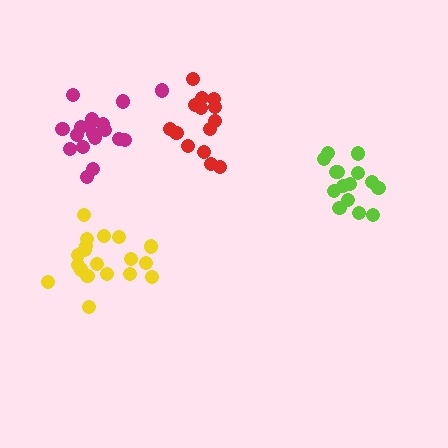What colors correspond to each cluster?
The clusters are colored: lime, red, yellow, magenta.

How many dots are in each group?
Group 1: 16 dots, Group 2: 14 dots, Group 3: 20 dots, Group 4: 18 dots (68 total).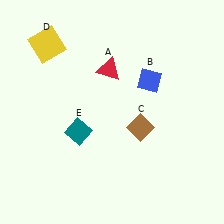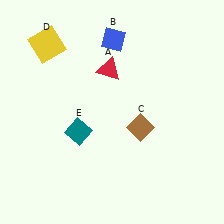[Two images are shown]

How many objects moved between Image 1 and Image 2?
1 object moved between the two images.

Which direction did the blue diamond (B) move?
The blue diamond (B) moved up.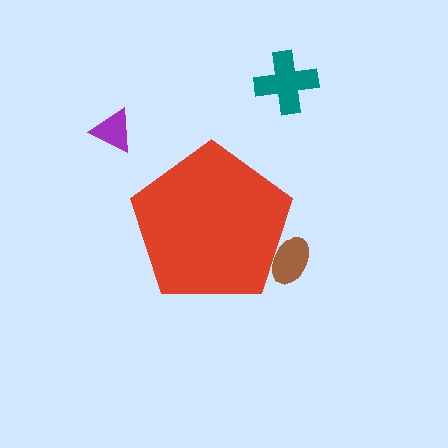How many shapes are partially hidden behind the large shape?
1 shape is partially hidden.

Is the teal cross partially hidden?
No, the teal cross is fully visible.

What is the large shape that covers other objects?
A red pentagon.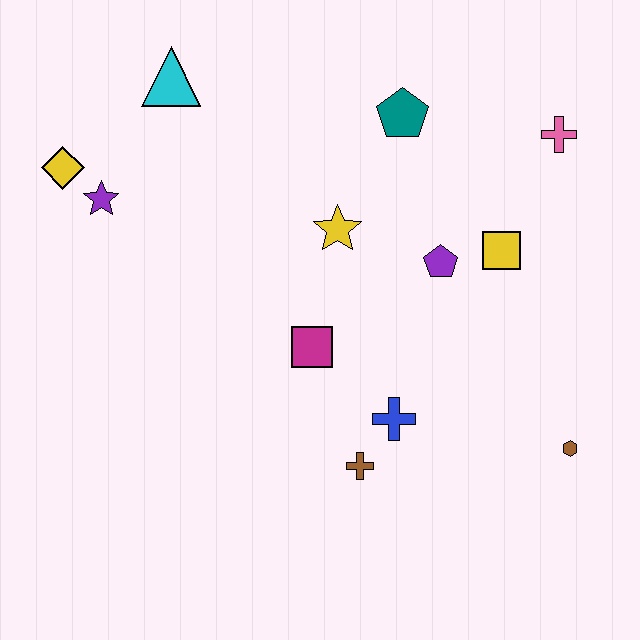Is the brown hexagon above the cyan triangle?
No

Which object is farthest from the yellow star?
The brown hexagon is farthest from the yellow star.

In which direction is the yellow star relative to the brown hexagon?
The yellow star is to the left of the brown hexagon.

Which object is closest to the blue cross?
The brown cross is closest to the blue cross.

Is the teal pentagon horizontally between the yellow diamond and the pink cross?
Yes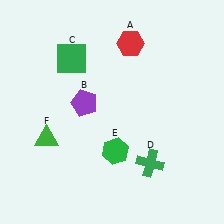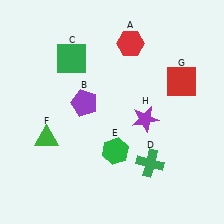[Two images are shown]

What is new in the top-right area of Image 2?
A red square (G) was added in the top-right area of Image 2.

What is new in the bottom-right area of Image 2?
A purple star (H) was added in the bottom-right area of Image 2.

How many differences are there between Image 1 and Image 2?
There are 2 differences between the two images.